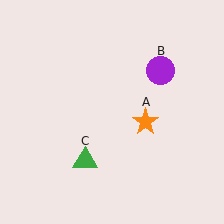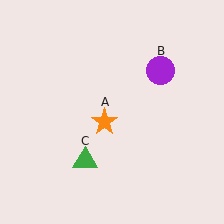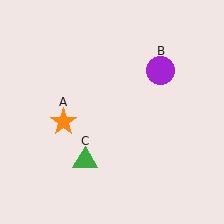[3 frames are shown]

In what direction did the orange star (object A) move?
The orange star (object A) moved left.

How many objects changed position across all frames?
1 object changed position: orange star (object A).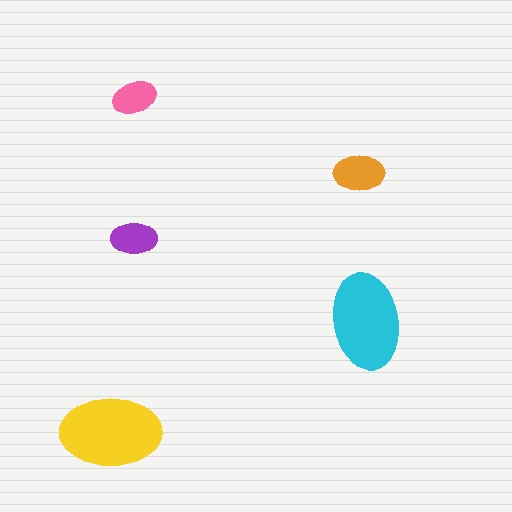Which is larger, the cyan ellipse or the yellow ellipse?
The yellow one.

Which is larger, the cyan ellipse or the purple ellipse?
The cyan one.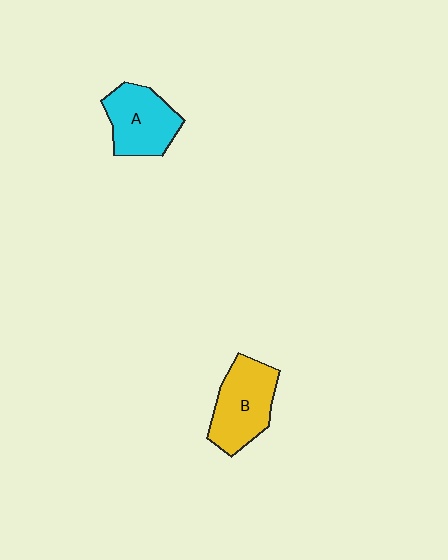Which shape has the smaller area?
Shape A (cyan).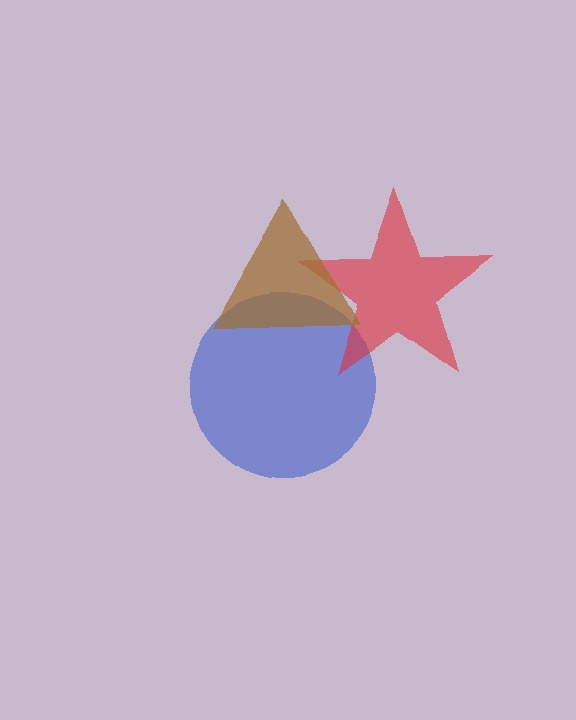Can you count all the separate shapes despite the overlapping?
Yes, there are 3 separate shapes.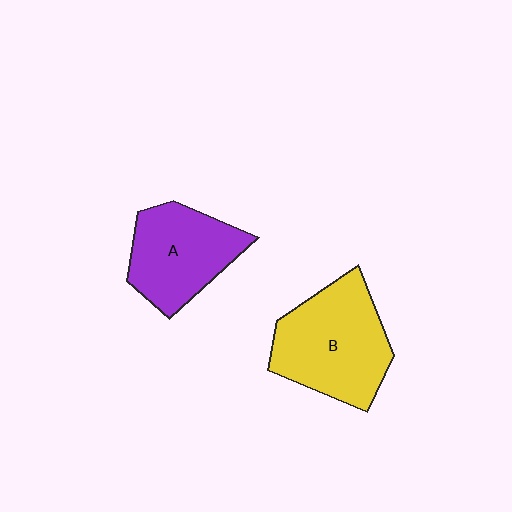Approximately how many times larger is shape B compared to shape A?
Approximately 1.3 times.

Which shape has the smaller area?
Shape A (purple).